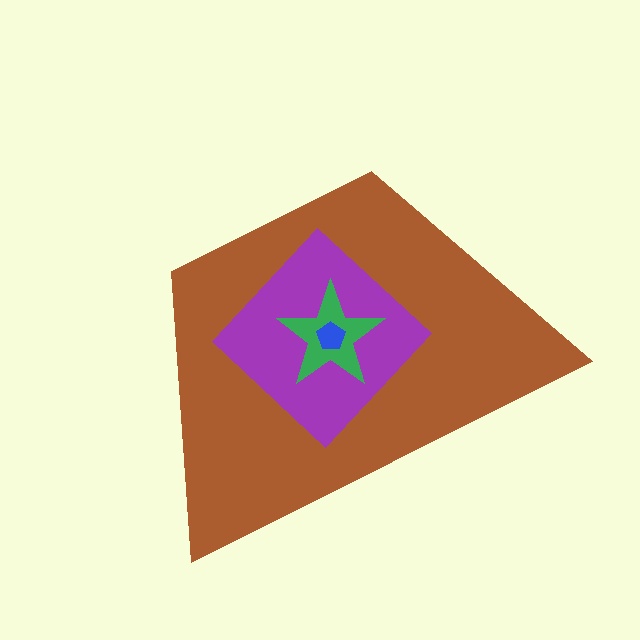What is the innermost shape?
The blue pentagon.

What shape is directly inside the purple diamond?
The green star.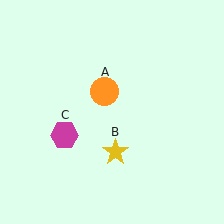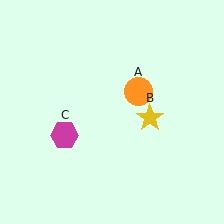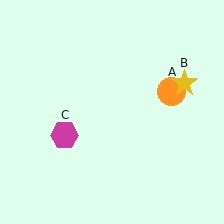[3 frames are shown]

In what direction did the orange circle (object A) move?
The orange circle (object A) moved right.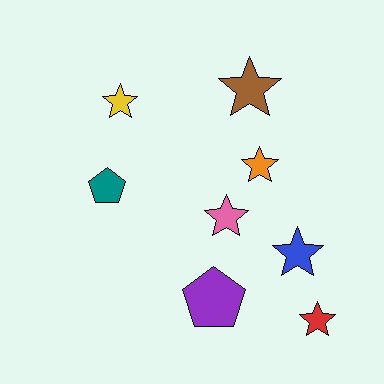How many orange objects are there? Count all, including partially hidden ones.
There is 1 orange object.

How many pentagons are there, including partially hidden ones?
There are 2 pentagons.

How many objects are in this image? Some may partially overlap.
There are 8 objects.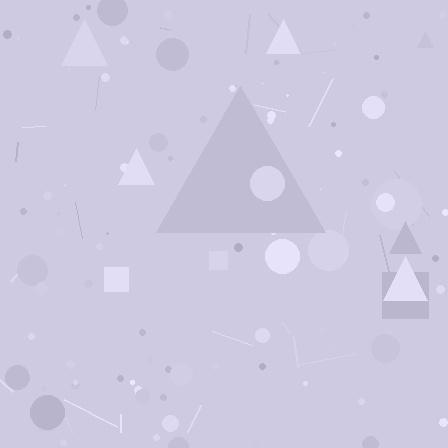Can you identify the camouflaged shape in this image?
The camouflaged shape is a triangle.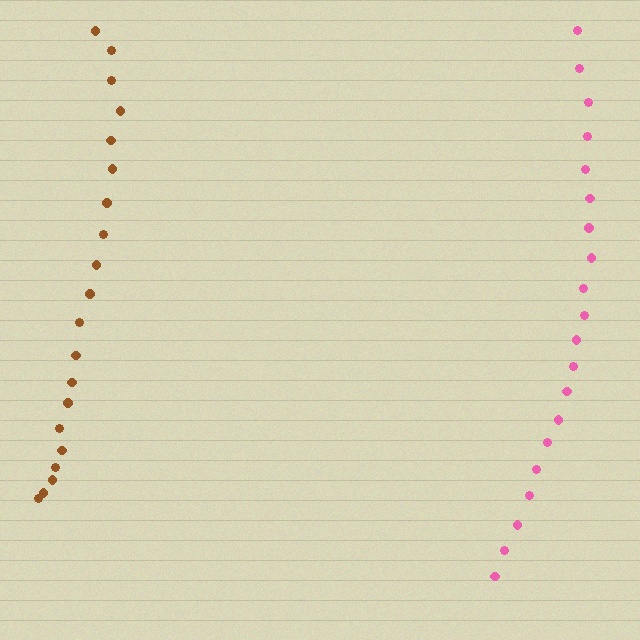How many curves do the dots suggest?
There are 2 distinct paths.